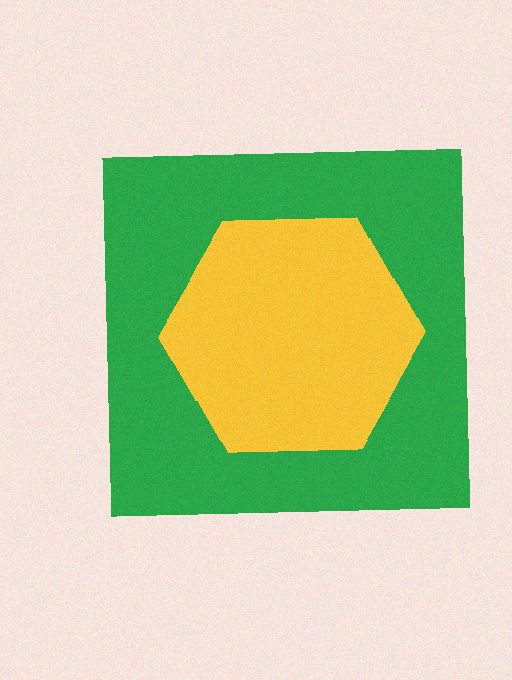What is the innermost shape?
The yellow hexagon.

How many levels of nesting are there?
2.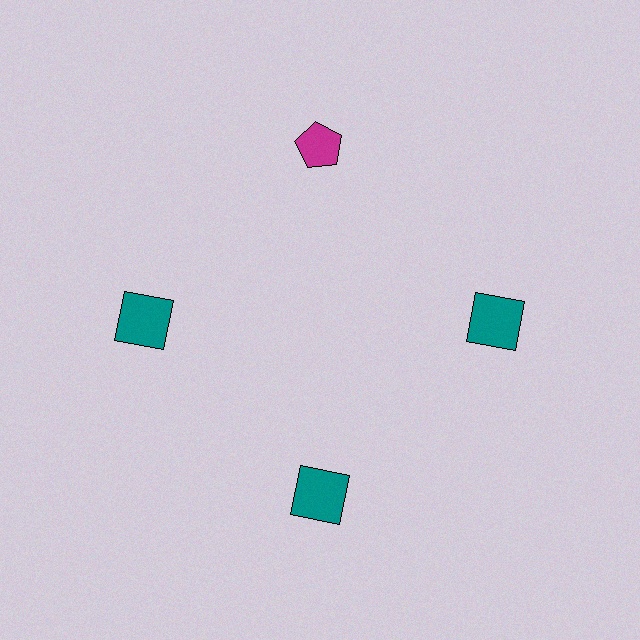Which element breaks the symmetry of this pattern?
The magenta pentagon at roughly the 12 o'clock position breaks the symmetry. All other shapes are teal squares.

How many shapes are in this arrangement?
There are 4 shapes arranged in a ring pattern.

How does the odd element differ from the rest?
It differs in both color (magenta instead of teal) and shape (pentagon instead of square).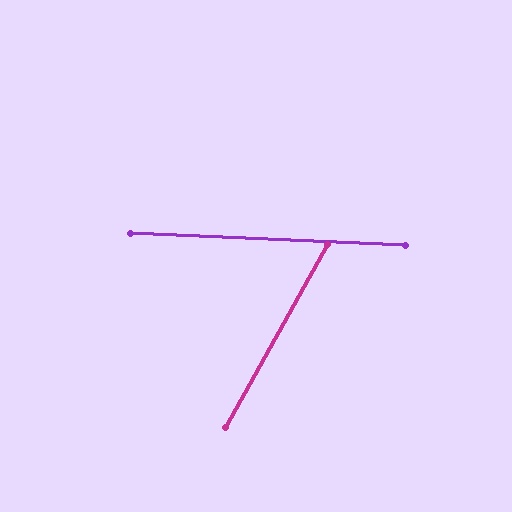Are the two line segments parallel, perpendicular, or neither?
Neither parallel nor perpendicular — they differ by about 63°.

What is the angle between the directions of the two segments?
Approximately 63 degrees.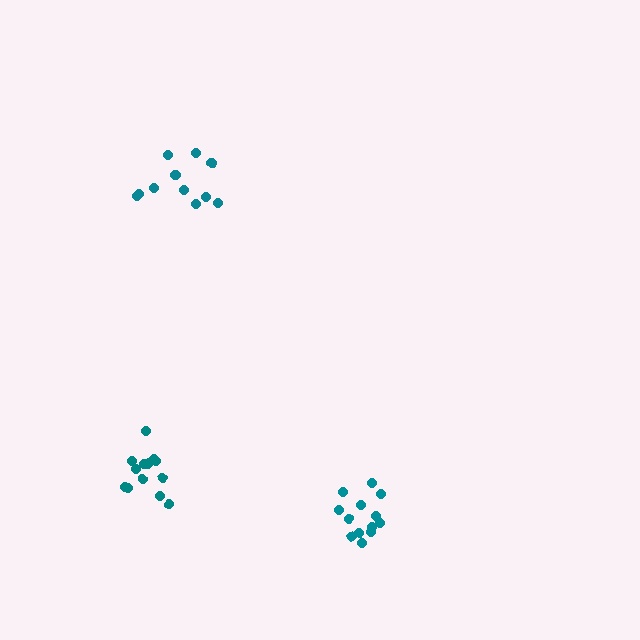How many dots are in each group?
Group 1: 11 dots, Group 2: 14 dots, Group 3: 13 dots (38 total).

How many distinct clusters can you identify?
There are 3 distinct clusters.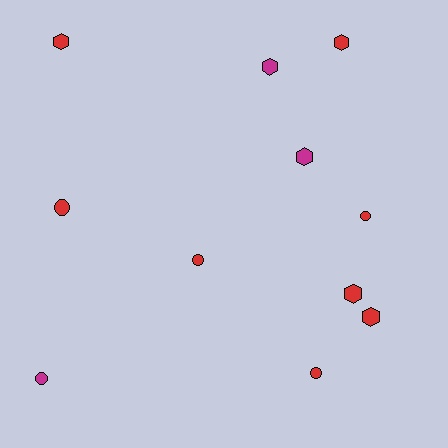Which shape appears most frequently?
Hexagon, with 6 objects.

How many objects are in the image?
There are 11 objects.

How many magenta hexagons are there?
There are 2 magenta hexagons.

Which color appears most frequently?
Red, with 8 objects.